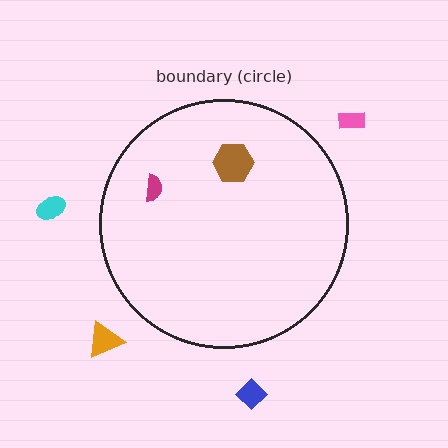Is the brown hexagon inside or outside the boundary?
Inside.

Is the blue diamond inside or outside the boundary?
Outside.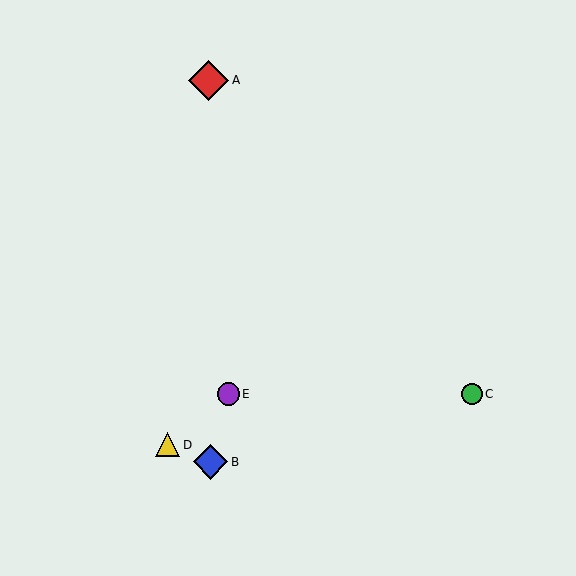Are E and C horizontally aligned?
Yes, both are at y≈394.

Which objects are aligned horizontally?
Objects C, E are aligned horizontally.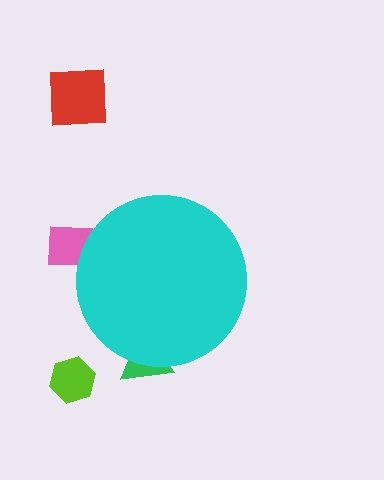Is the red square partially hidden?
No, the red square is fully visible.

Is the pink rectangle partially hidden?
Yes, the pink rectangle is partially hidden behind the cyan circle.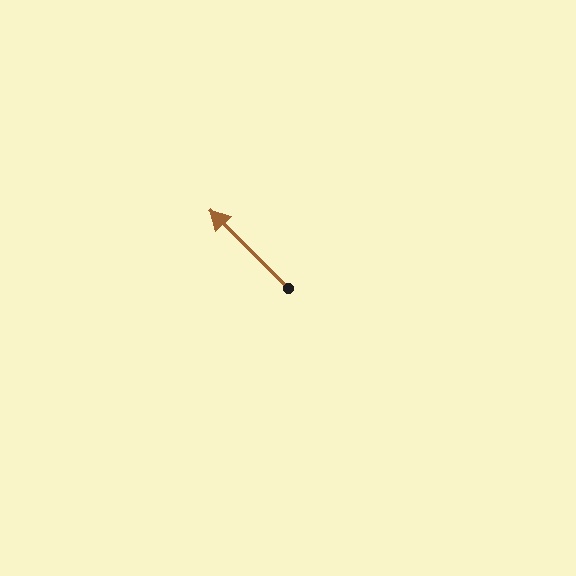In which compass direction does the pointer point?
Northwest.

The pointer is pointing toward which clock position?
Roughly 10 o'clock.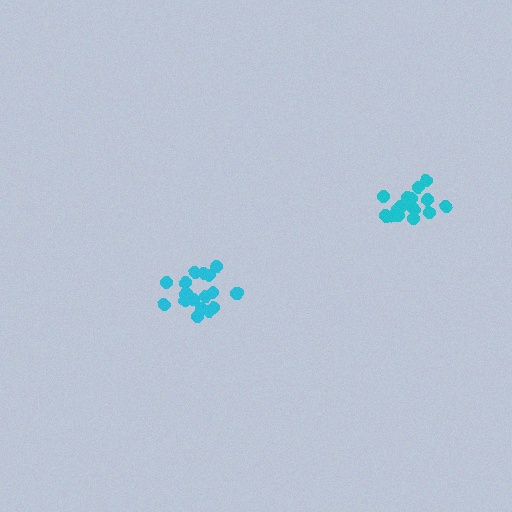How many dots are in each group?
Group 1: 18 dots, Group 2: 17 dots (35 total).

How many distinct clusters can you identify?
There are 2 distinct clusters.